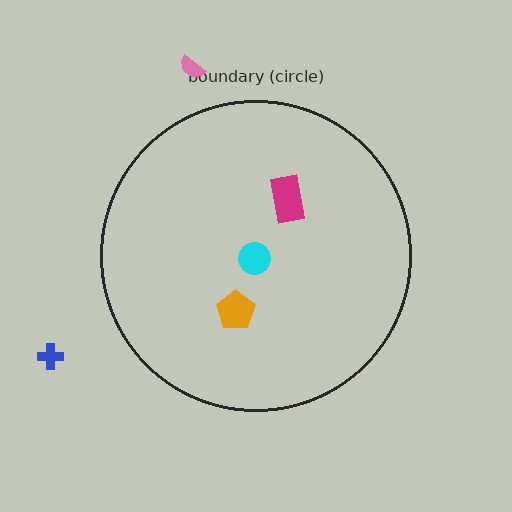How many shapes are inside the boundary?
3 inside, 2 outside.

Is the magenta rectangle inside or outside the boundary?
Inside.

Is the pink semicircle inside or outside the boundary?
Outside.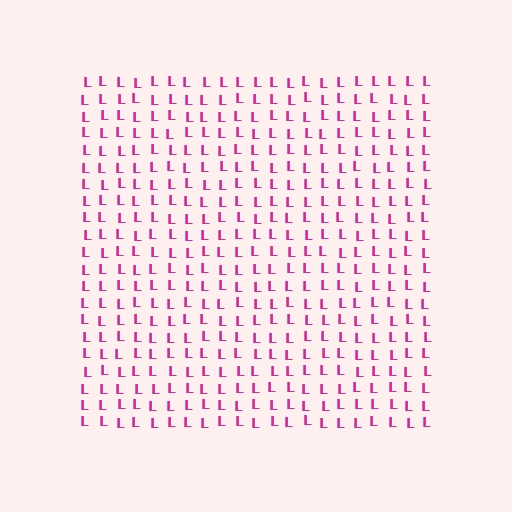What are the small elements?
The small elements are letter L's.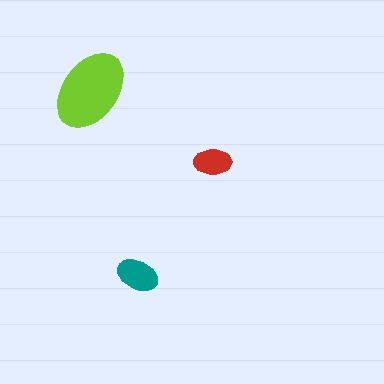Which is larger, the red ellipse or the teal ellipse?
The teal one.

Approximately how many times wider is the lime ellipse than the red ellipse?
About 2 times wider.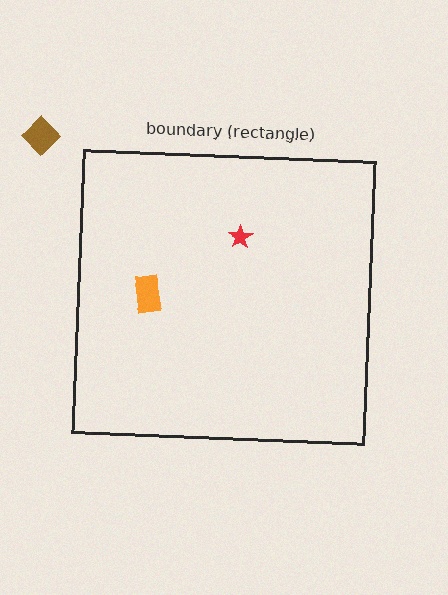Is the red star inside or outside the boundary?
Inside.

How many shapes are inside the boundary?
2 inside, 1 outside.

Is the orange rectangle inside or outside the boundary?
Inside.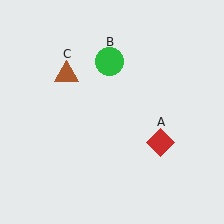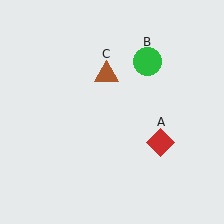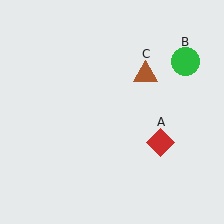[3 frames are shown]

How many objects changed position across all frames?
2 objects changed position: green circle (object B), brown triangle (object C).